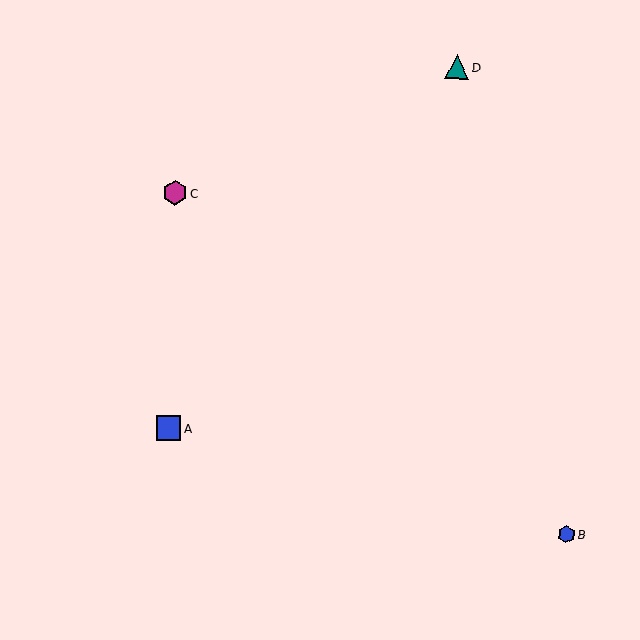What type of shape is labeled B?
Shape B is a blue hexagon.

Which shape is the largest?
The blue square (labeled A) is the largest.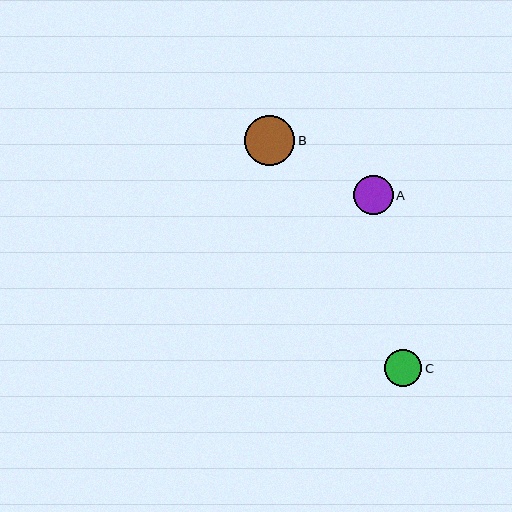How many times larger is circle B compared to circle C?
Circle B is approximately 1.3 times the size of circle C.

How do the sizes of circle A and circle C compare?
Circle A and circle C are approximately the same size.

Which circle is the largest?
Circle B is the largest with a size of approximately 50 pixels.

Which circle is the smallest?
Circle C is the smallest with a size of approximately 38 pixels.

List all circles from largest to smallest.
From largest to smallest: B, A, C.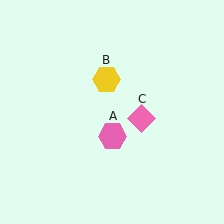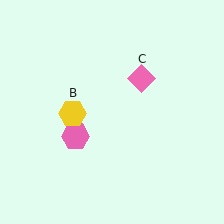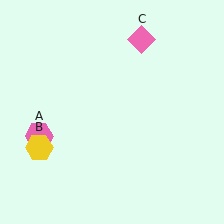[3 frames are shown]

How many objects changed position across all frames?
3 objects changed position: pink hexagon (object A), yellow hexagon (object B), pink diamond (object C).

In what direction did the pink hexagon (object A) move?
The pink hexagon (object A) moved left.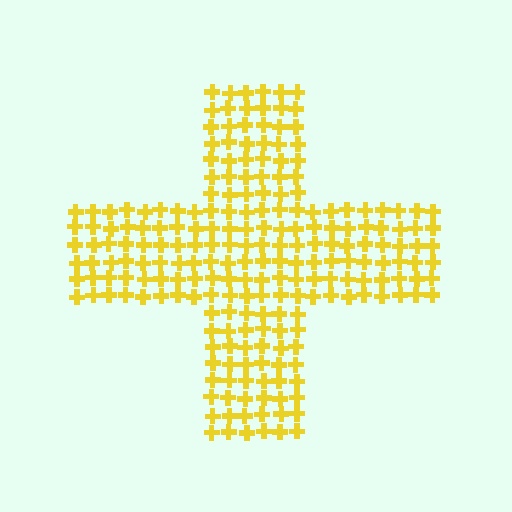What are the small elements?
The small elements are crosses.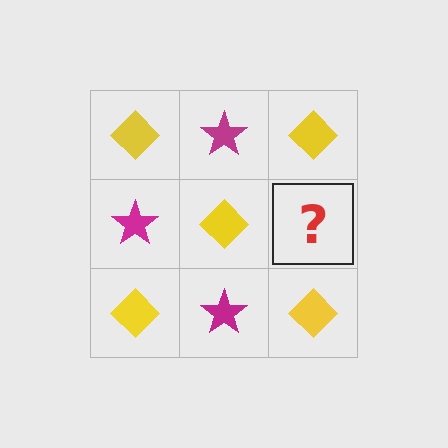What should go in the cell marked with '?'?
The missing cell should contain a magenta star.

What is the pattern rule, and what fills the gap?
The rule is that it alternates yellow diamond and magenta star in a checkerboard pattern. The gap should be filled with a magenta star.